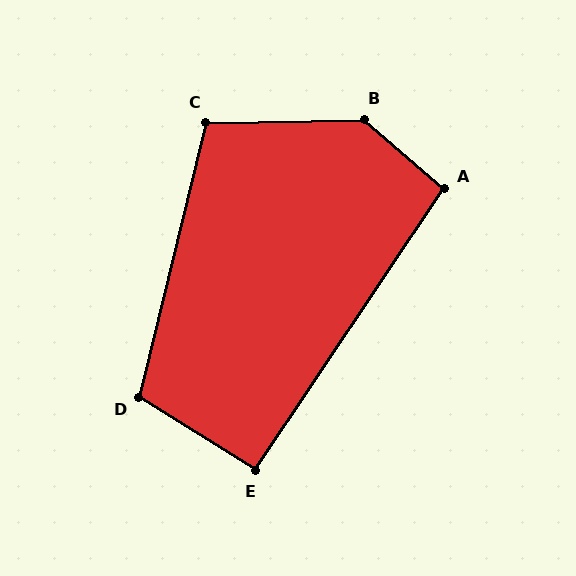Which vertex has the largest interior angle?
B, at approximately 138 degrees.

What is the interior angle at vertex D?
Approximately 108 degrees (obtuse).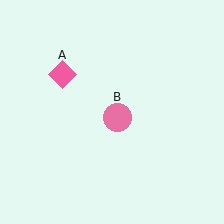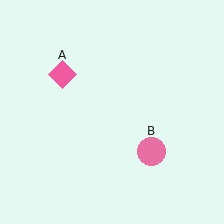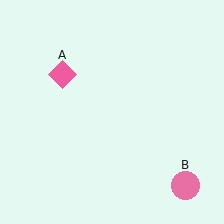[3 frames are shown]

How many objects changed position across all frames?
1 object changed position: pink circle (object B).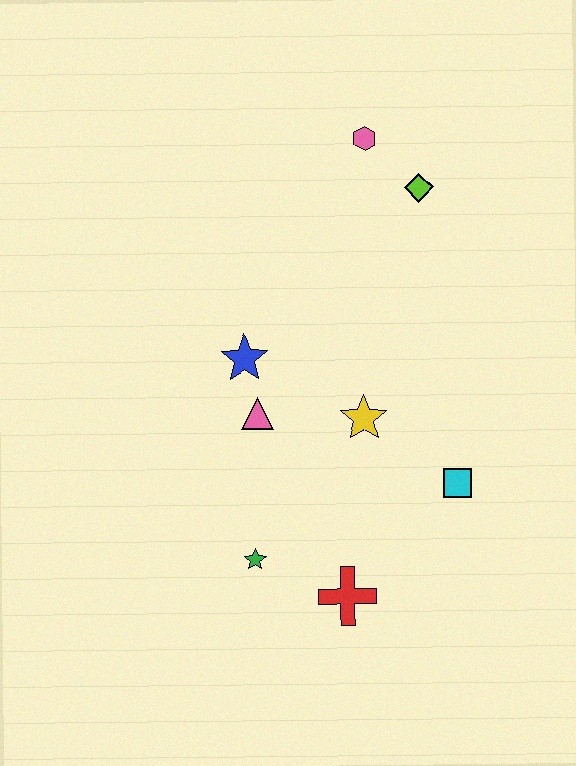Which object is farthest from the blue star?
The red cross is farthest from the blue star.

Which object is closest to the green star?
The red cross is closest to the green star.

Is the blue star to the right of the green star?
No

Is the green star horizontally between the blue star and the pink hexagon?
Yes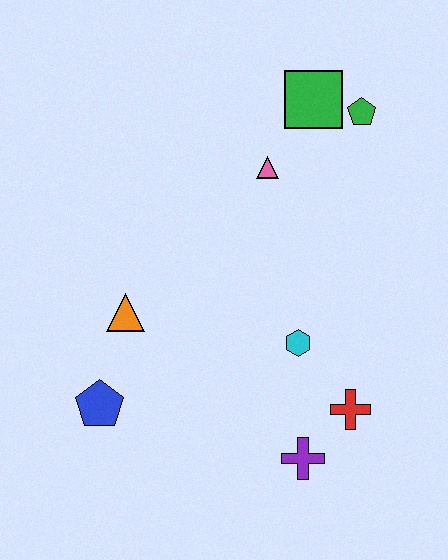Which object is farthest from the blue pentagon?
The green pentagon is farthest from the blue pentagon.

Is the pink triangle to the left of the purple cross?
Yes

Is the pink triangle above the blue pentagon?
Yes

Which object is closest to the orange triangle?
The blue pentagon is closest to the orange triangle.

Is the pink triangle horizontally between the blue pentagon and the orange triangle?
No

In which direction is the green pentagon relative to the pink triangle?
The green pentagon is to the right of the pink triangle.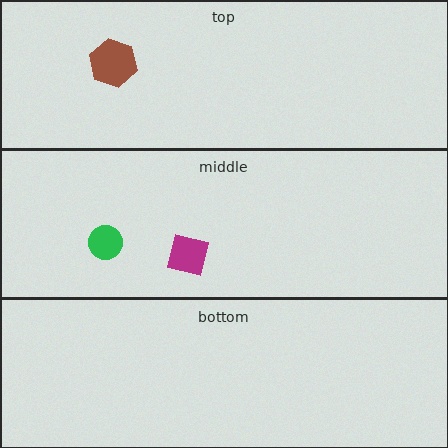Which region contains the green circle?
The middle region.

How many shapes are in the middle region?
2.